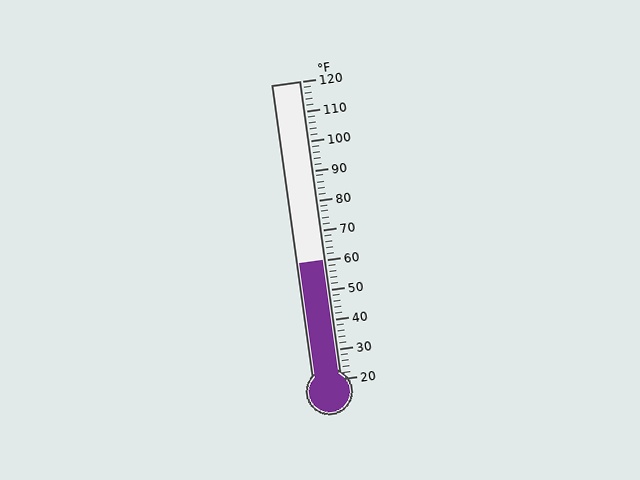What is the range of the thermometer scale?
The thermometer scale ranges from 20°F to 120°F.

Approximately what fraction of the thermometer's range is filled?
The thermometer is filled to approximately 40% of its range.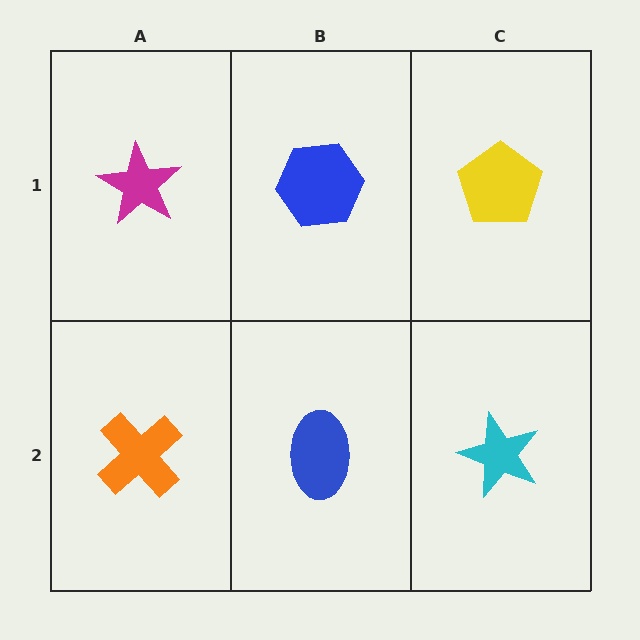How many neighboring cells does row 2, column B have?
3.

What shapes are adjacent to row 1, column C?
A cyan star (row 2, column C), a blue hexagon (row 1, column B).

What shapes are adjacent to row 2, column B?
A blue hexagon (row 1, column B), an orange cross (row 2, column A), a cyan star (row 2, column C).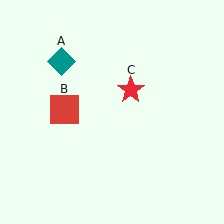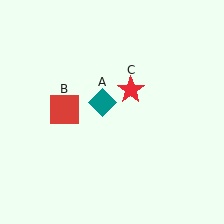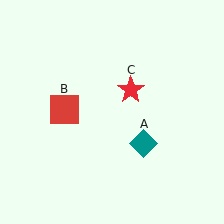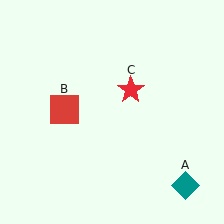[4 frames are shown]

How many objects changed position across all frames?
1 object changed position: teal diamond (object A).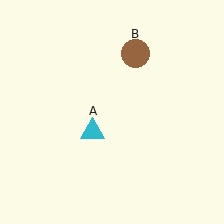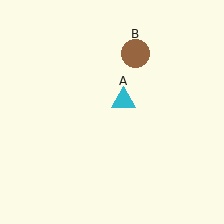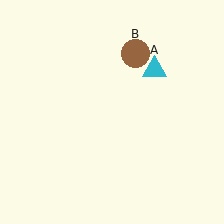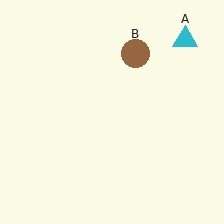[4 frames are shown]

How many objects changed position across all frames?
1 object changed position: cyan triangle (object A).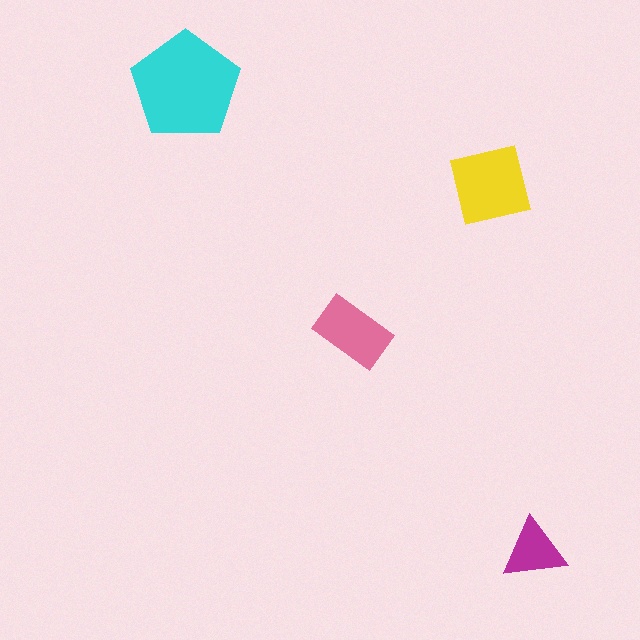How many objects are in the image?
There are 4 objects in the image.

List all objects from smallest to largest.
The magenta triangle, the pink rectangle, the yellow square, the cyan pentagon.